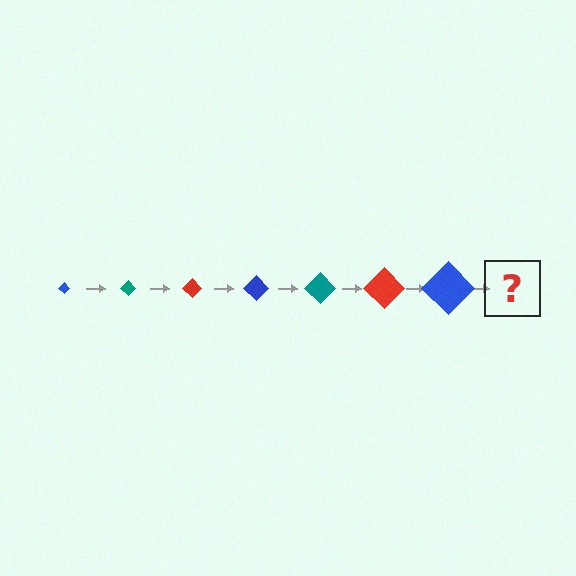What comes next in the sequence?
The next element should be a teal diamond, larger than the previous one.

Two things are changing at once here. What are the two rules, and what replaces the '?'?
The two rules are that the diamond grows larger each step and the color cycles through blue, teal, and red. The '?' should be a teal diamond, larger than the previous one.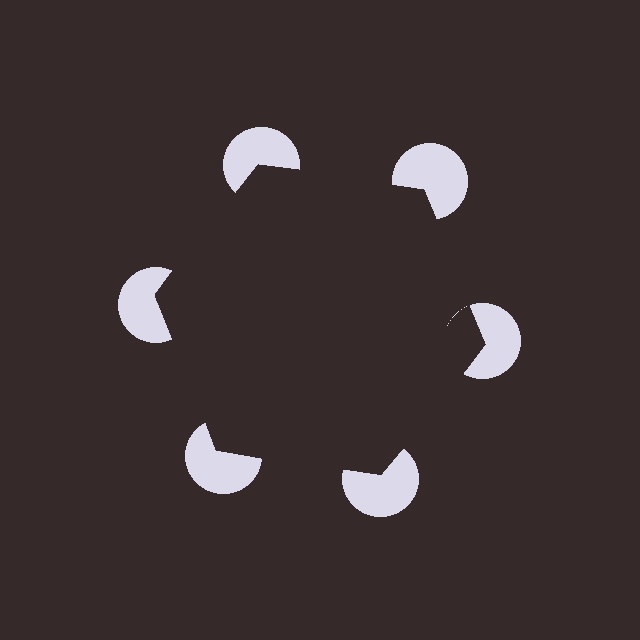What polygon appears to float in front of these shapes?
An illusory hexagon — its edges are inferred from the aligned wedge cuts in the pac-man discs, not physically drawn.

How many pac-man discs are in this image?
There are 6 — one at each vertex of the illusory hexagon.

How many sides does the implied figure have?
6 sides.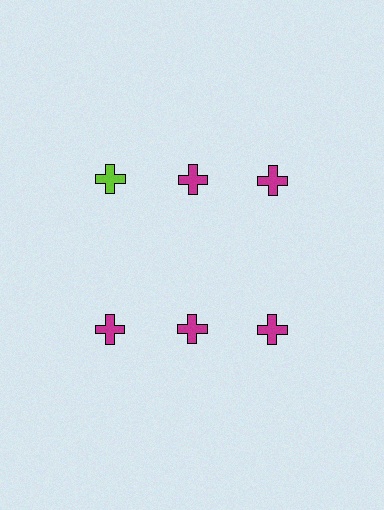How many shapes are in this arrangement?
There are 6 shapes arranged in a grid pattern.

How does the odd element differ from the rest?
It has a different color: lime instead of magenta.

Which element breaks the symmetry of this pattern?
The lime cross in the top row, leftmost column breaks the symmetry. All other shapes are magenta crosses.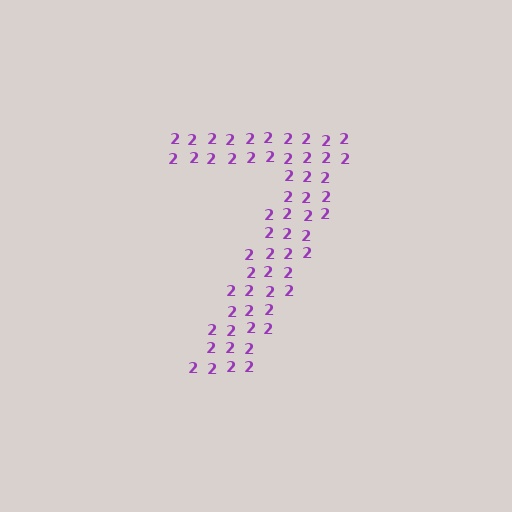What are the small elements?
The small elements are digit 2's.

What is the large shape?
The large shape is the digit 7.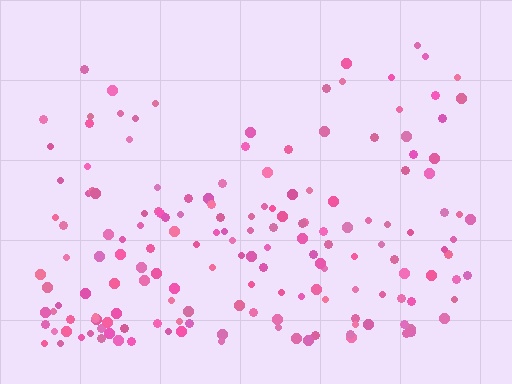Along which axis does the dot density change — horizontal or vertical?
Vertical.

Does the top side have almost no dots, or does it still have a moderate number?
Still a moderate number, just noticeably fewer than the bottom.